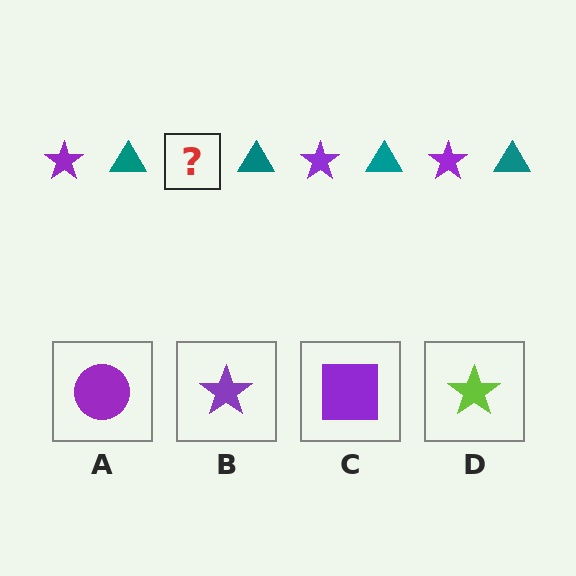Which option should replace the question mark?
Option B.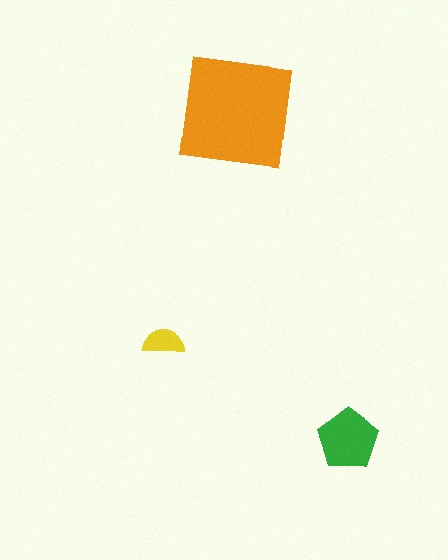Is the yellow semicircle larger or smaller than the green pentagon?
Smaller.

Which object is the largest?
The orange square.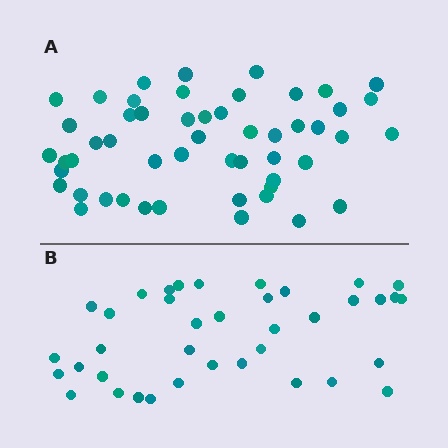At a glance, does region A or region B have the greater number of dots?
Region A (the top region) has more dots.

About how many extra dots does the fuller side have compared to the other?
Region A has approximately 15 more dots than region B.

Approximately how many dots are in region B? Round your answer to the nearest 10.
About 40 dots. (The exact count is 38, which rounds to 40.)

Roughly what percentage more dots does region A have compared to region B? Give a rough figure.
About 35% more.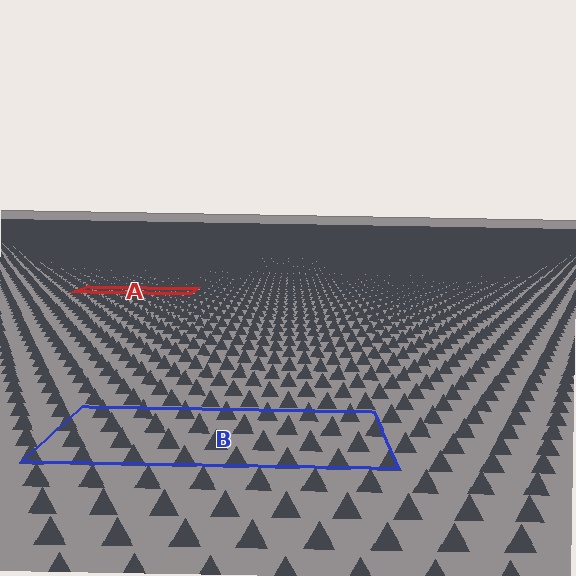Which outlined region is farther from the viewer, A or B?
Region A is farther from the viewer — the texture elements inside it appear smaller and more densely packed.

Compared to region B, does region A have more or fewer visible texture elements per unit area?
Region A has more texture elements per unit area — they are packed more densely because it is farther away.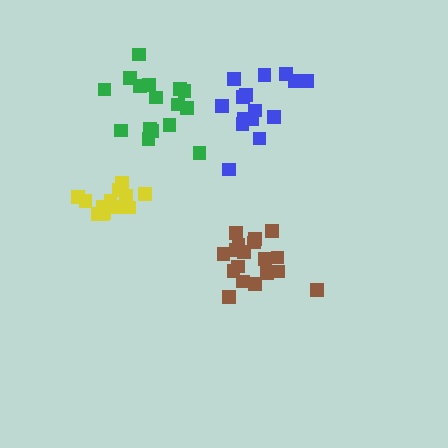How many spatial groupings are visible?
There are 4 spatial groupings.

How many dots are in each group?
Group 1: 16 dots, Group 2: 18 dots, Group 3: 14 dots, Group 4: 15 dots (63 total).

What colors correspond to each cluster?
The clusters are colored: green, brown, yellow, blue.